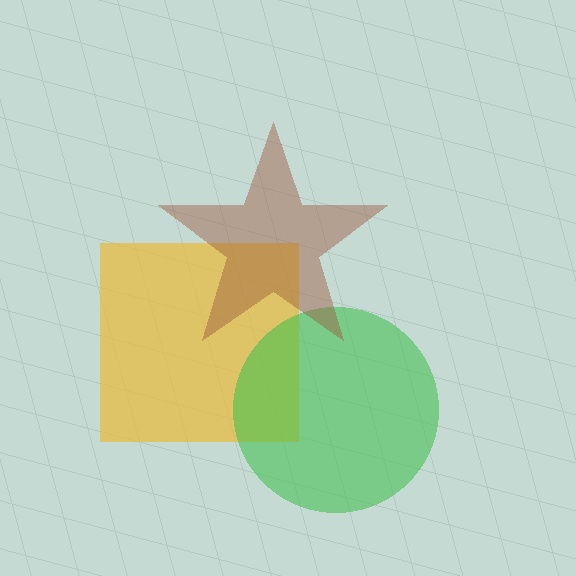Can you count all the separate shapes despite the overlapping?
Yes, there are 3 separate shapes.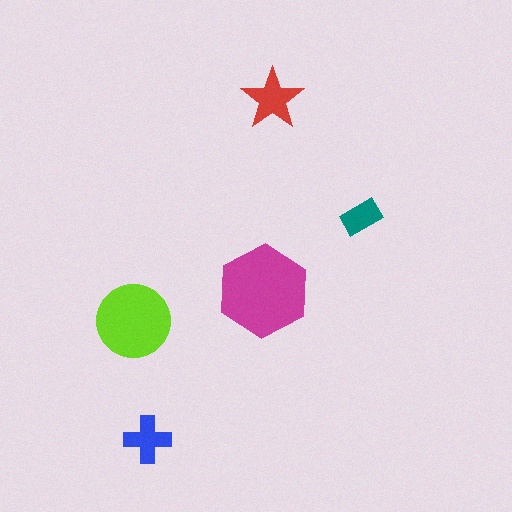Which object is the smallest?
The teal rectangle.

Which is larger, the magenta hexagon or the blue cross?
The magenta hexagon.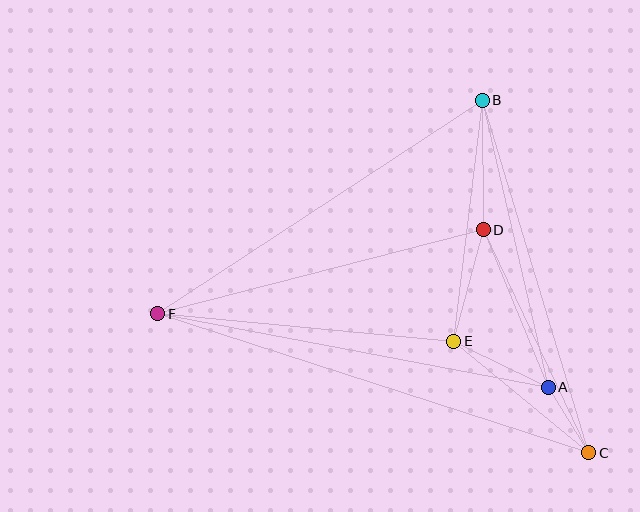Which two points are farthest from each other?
Points C and F are farthest from each other.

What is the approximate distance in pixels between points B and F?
The distance between B and F is approximately 389 pixels.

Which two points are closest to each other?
Points A and C are closest to each other.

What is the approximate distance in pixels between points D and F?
The distance between D and F is approximately 336 pixels.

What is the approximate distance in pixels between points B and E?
The distance between B and E is approximately 242 pixels.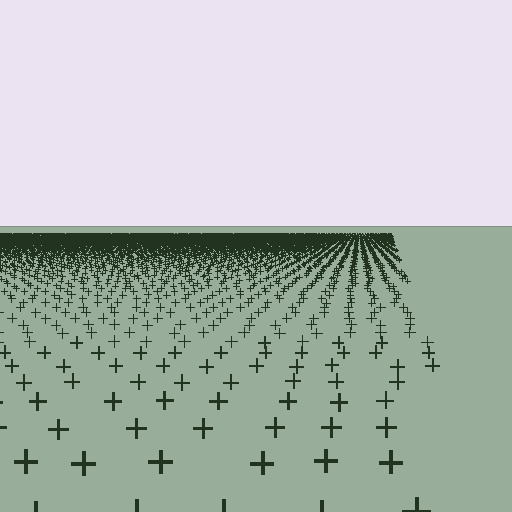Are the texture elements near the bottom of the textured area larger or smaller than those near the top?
Larger. Near the bottom, elements are closer to the viewer and appear at a bigger on-screen size.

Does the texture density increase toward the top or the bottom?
Density increases toward the top.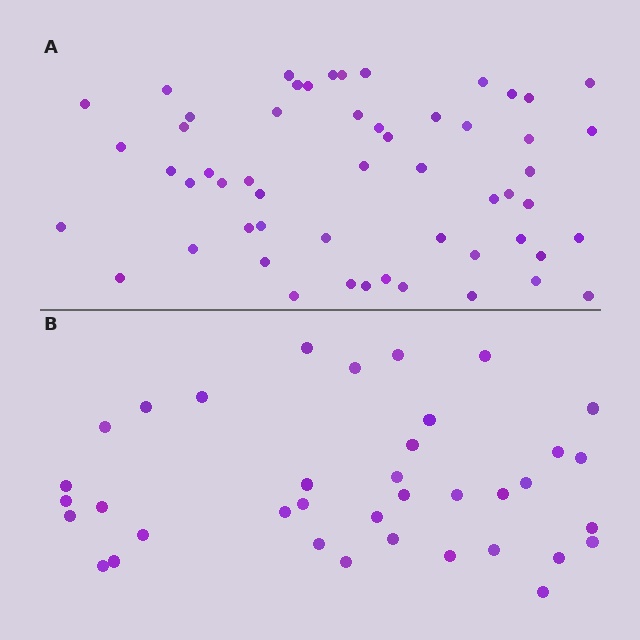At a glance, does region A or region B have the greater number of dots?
Region A (the top region) has more dots.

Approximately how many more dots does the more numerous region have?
Region A has approximately 20 more dots than region B.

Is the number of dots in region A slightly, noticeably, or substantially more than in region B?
Region A has substantially more. The ratio is roughly 1.5 to 1.